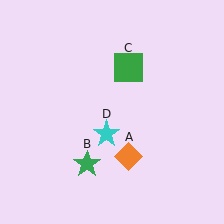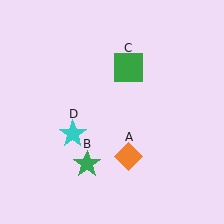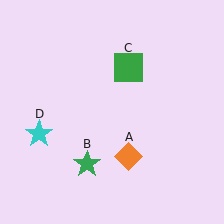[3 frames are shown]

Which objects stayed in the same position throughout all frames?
Orange diamond (object A) and green star (object B) and green square (object C) remained stationary.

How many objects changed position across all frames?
1 object changed position: cyan star (object D).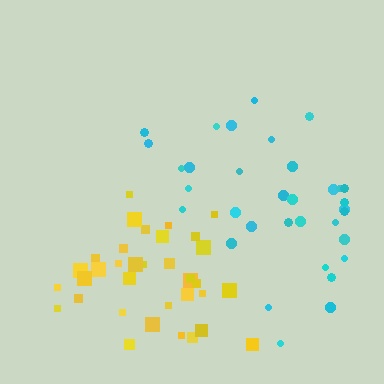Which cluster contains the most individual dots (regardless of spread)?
Yellow (35).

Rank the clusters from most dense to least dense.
yellow, cyan.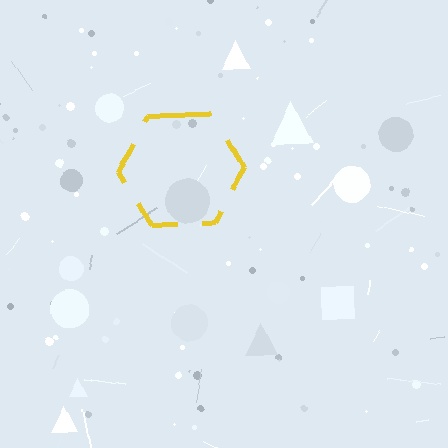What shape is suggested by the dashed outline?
The dashed outline suggests a hexagon.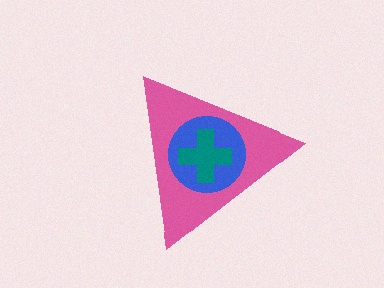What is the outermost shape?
The pink triangle.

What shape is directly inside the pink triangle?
The blue circle.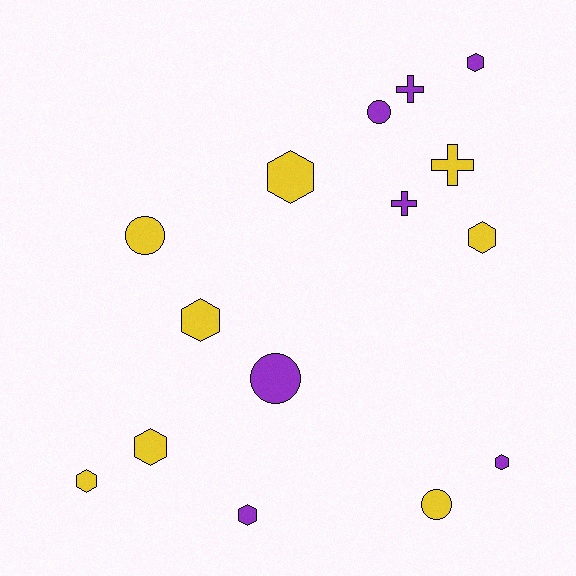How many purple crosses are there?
There are 2 purple crosses.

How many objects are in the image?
There are 15 objects.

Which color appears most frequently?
Yellow, with 8 objects.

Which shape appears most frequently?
Hexagon, with 8 objects.